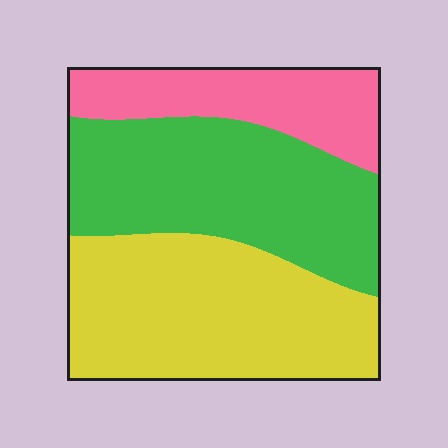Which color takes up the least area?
Pink, at roughly 20%.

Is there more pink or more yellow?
Yellow.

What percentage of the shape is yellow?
Yellow takes up about two fifths (2/5) of the shape.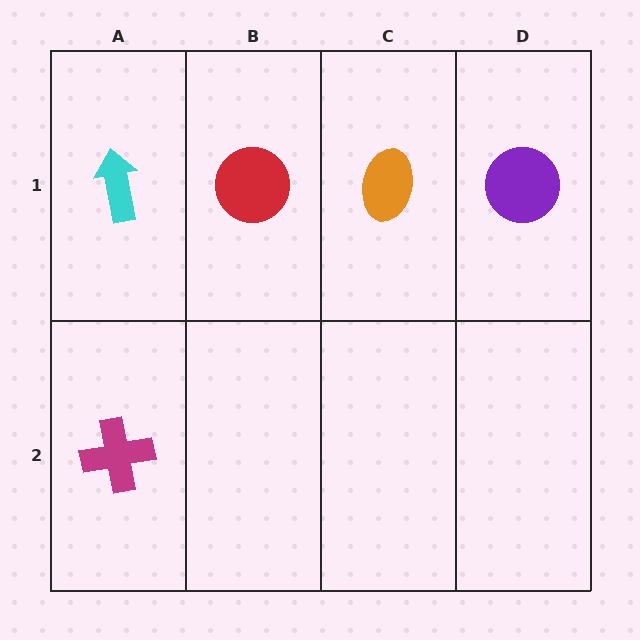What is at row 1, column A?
A cyan arrow.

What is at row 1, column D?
A purple circle.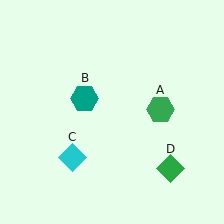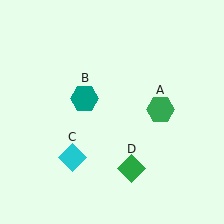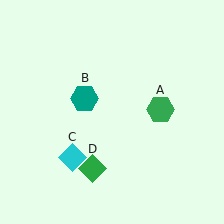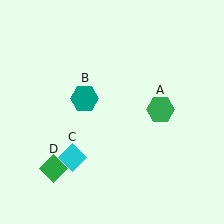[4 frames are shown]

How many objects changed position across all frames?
1 object changed position: green diamond (object D).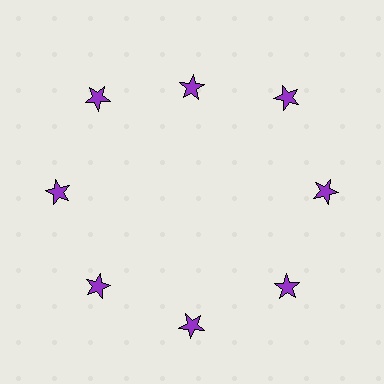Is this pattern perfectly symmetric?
No. The 8 purple stars are arranged in a ring, but one element near the 12 o'clock position is pulled inward toward the center, breaking the 8-fold rotational symmetry.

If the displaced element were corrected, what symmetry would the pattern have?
It would have 8-fold rotational symmetry — the pattern would map onto itself every 45 degrees.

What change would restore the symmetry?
The symmetry would be restored by moving it outward, back onto the ring so that all 8 stars sit at equal angles and equal distance from the center.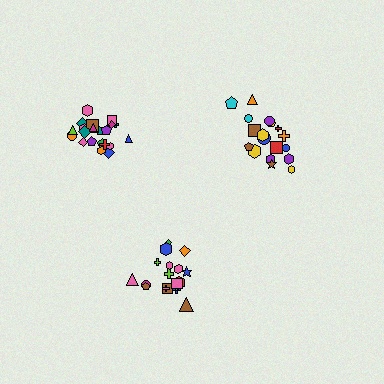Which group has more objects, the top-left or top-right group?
The top-left group.